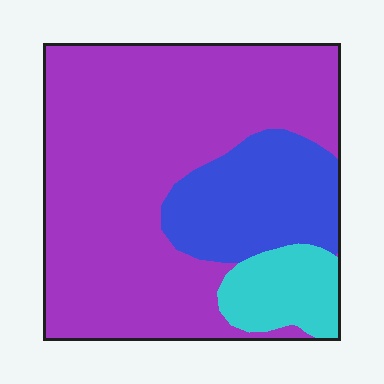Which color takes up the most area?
Purple, at roughly 70%.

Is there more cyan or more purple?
Purple.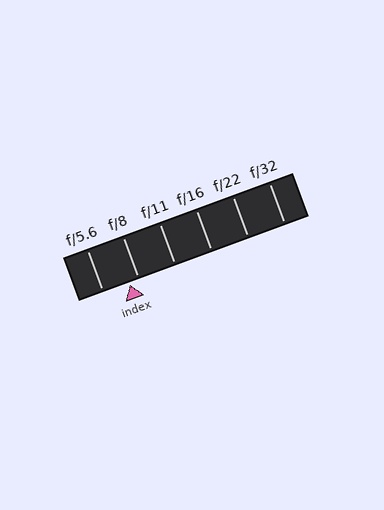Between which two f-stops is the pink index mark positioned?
The index mark is between f/5.6 and f/8.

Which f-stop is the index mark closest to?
The index mark is closest to f/8.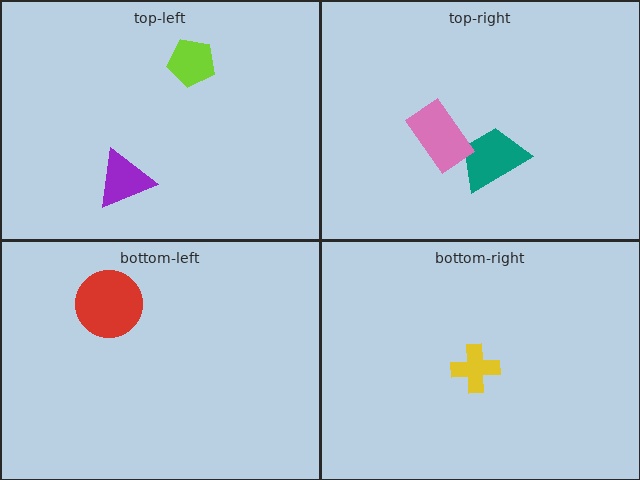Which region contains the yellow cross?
The bottom-right region.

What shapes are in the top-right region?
The teal trapezoid, the pink rectangle.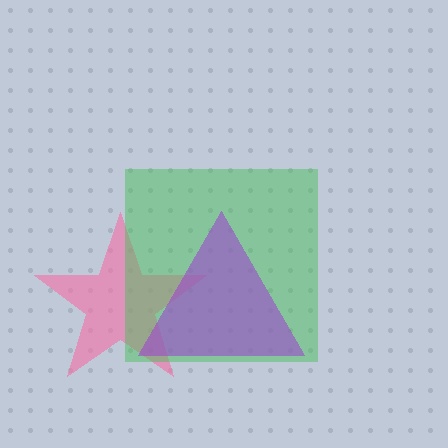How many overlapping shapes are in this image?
There are 3 overlapping shapes in the image.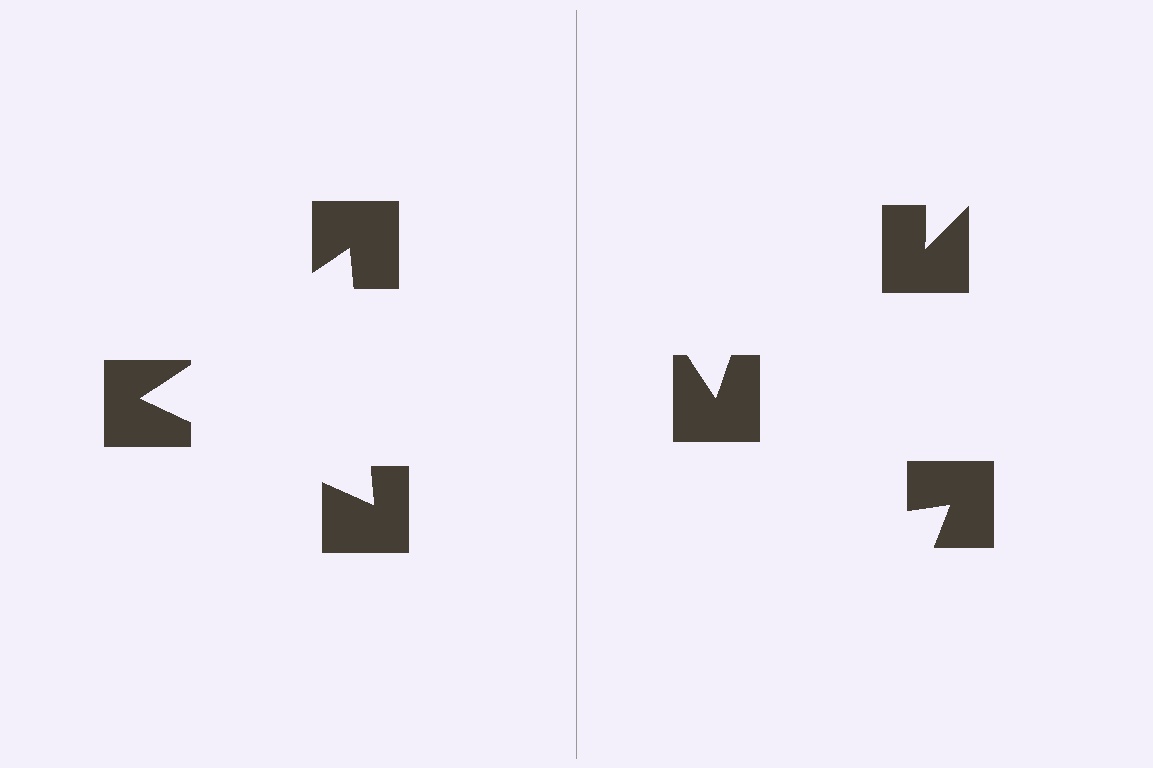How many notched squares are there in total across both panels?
6 — 3 on each side.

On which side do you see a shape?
An illusory triangle appears on the left side. On the right side the wedge cuts are rotated, so no coherent shape forms.